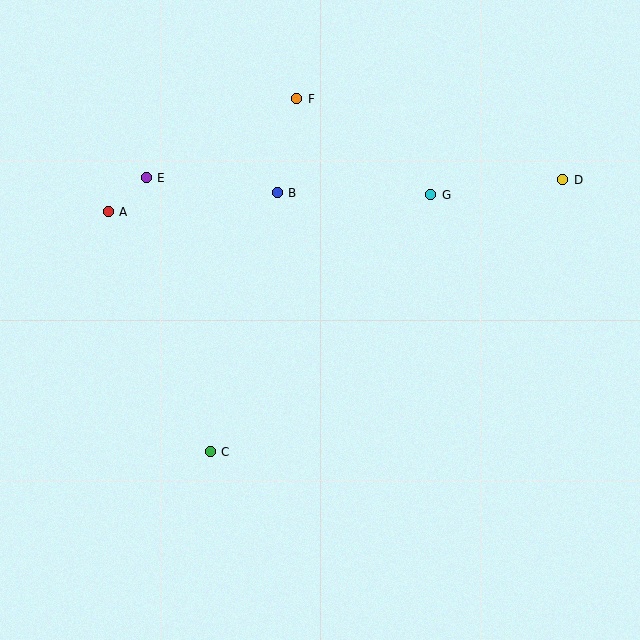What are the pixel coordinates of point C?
Point C is at (210, 452).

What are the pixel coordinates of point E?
Point E is at (146, 178).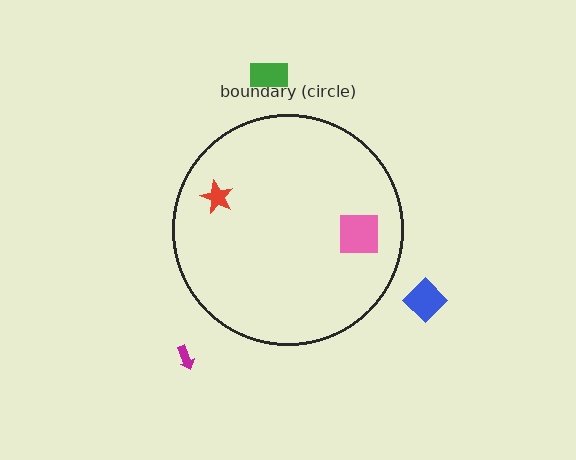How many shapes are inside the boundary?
2 inside, 3 outside.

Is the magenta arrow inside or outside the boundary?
Outside.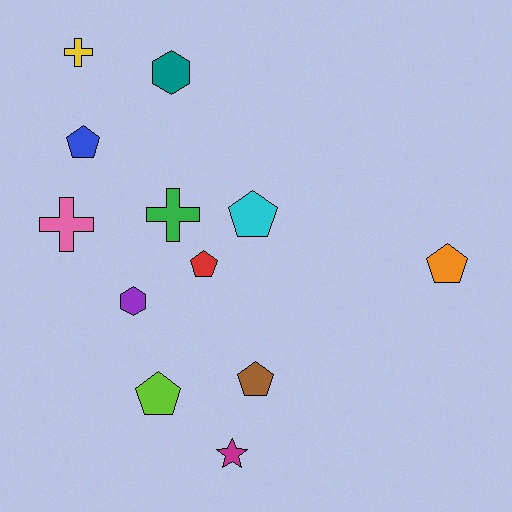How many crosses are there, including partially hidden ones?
There are 3 crosses.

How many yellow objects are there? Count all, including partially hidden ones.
There is 1 yellow object.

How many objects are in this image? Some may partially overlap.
There are 12 objects.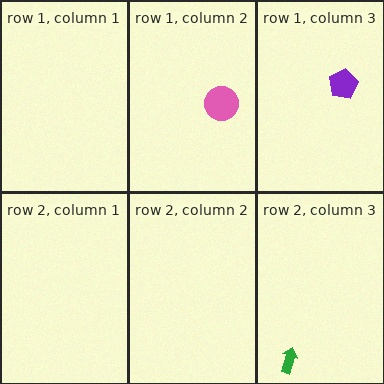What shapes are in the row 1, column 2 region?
The pink circle.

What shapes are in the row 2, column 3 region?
The green arrow.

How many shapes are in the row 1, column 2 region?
1.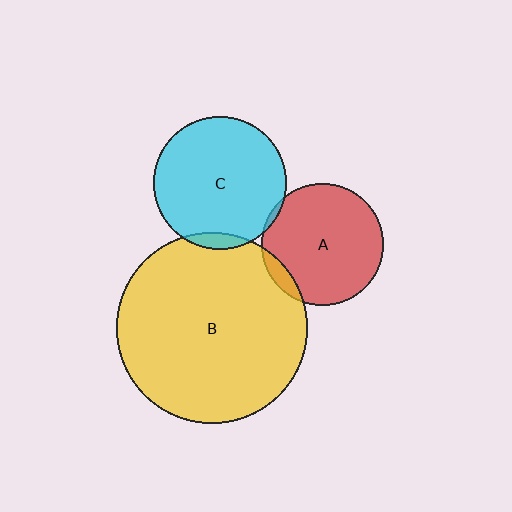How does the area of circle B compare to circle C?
Approximately 2.1 times.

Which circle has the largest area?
Circle B (yellow).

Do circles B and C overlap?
Yes.